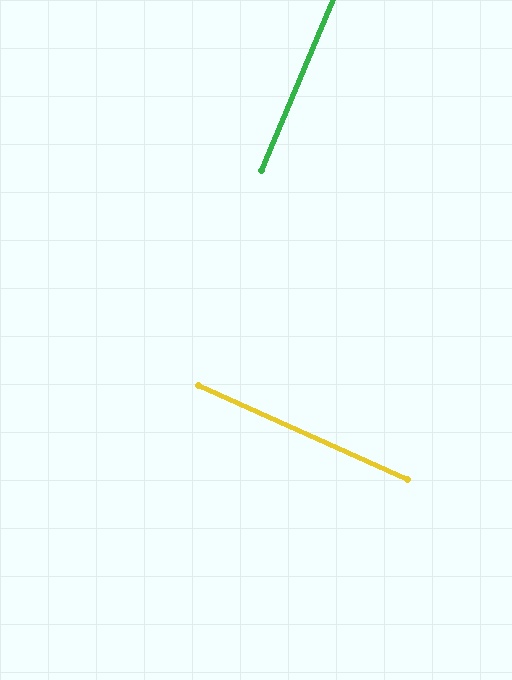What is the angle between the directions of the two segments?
Approximately 88 degrees.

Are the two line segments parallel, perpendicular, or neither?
Perpendicular — they meet at approximately 88°.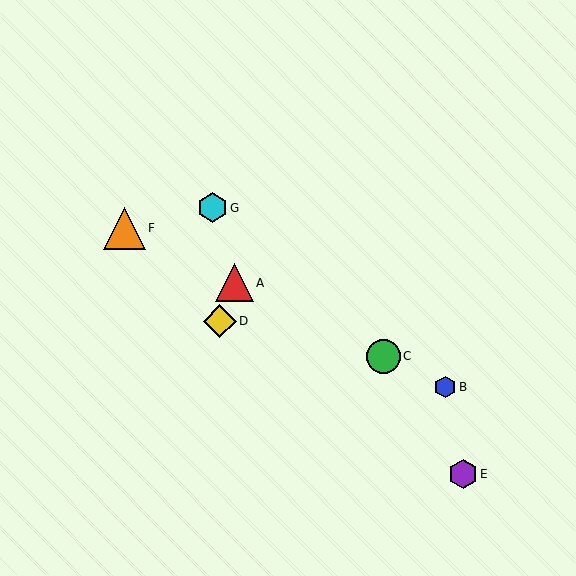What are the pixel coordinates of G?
Object G is at (213, 207).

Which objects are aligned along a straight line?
Objects A, B, C, F are aligned along a straight line.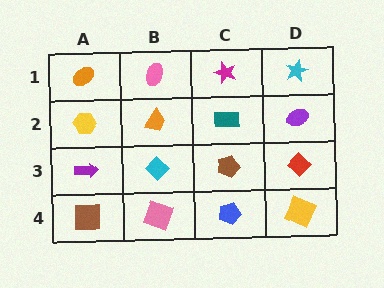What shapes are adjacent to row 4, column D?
A red diamond (row 3, column D), a blue pentagon (row 4, column C).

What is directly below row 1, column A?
A yellow hexagon.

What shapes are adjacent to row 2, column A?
An orange ellipse (row 1, column A), a purple arrow (row 3, column A), an orange trapezoid (row 2, column B).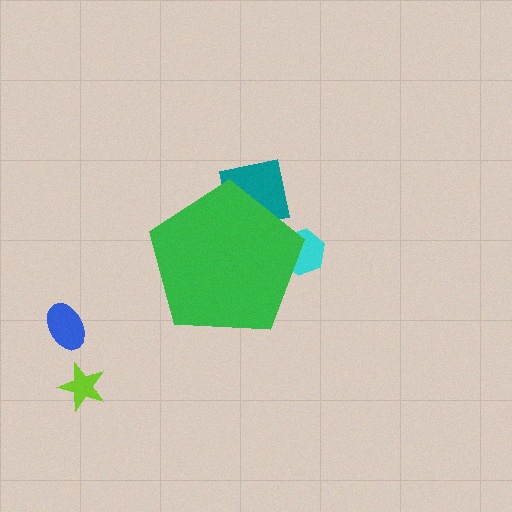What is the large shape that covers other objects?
A green pentagon.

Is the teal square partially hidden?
Yes, the teal square is partially hidden behind the green pentagon.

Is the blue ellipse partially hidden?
No, the blue ellipse is fully visible.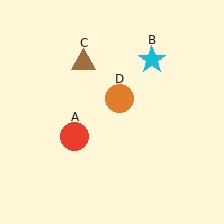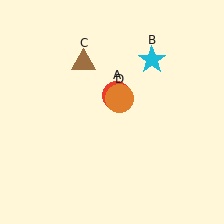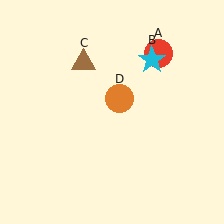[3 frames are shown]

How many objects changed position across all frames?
1 object changed position: red circle (object A).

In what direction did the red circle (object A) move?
The red circle (object A) moved up and to the right.